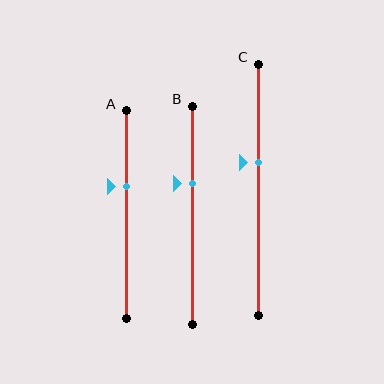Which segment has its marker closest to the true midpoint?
Segment C has its marker closest to the true midpoint.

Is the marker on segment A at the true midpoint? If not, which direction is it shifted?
No, the marker on segment A is shifted upward by about 14% of the segment length.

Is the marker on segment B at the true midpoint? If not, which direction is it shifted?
No, the marker on segment B is shifted upward by about 15% of the segment length.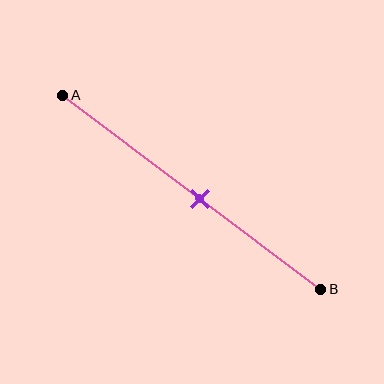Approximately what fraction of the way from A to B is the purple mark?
The purple mark is approximately 55% of the way from A to B.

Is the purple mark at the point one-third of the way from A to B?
No, the mark is at about 55% from A, not at the 33% one-third point.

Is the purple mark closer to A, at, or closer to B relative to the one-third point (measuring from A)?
The purple mark is closer to point B than the one-third point of segment AB.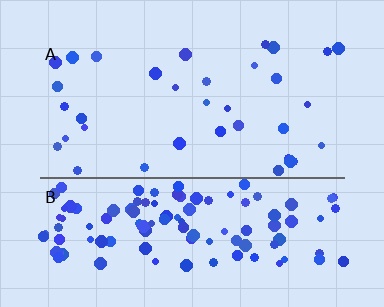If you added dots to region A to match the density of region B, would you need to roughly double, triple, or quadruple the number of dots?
Approximately quadruple.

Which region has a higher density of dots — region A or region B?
B (the bottom).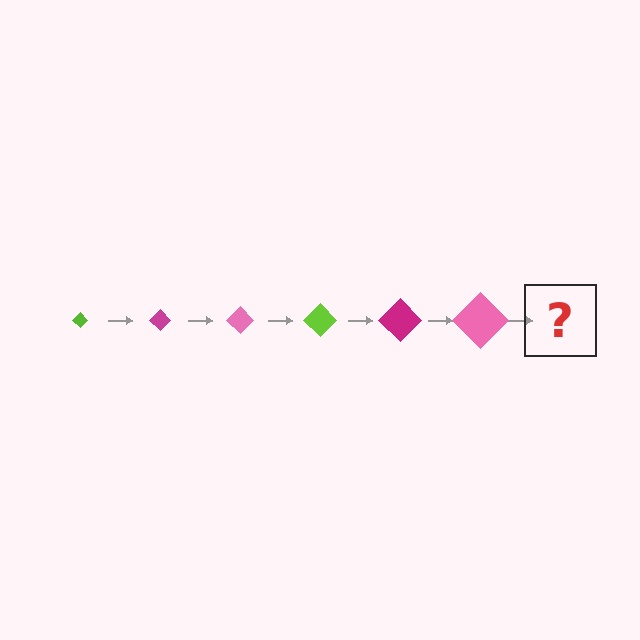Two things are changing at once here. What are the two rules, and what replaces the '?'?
The two rules are that the diamond grows larger each step and the color cycles through lime, magenta, and pink. The '?' should be a lime diamond, larger than the previous one.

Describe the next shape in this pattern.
It should be a lime diamond, larger than the previous one.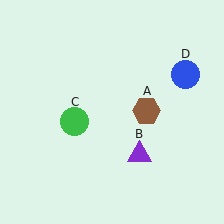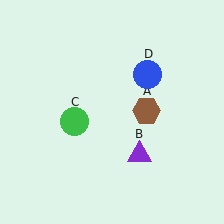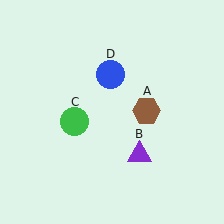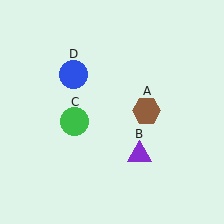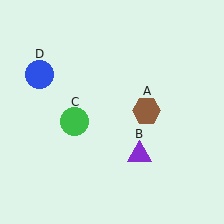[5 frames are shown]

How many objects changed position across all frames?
1 object changed position: blue circle (object D).